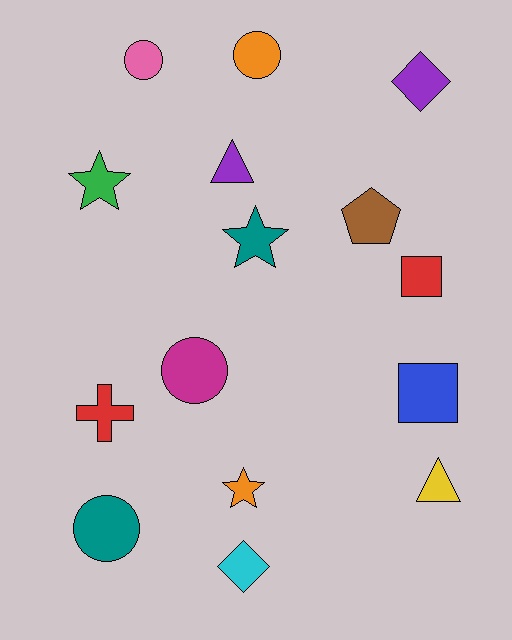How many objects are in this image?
There are 15 objects.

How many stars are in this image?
There are 3 stars.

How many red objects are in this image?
There are 2 red objects.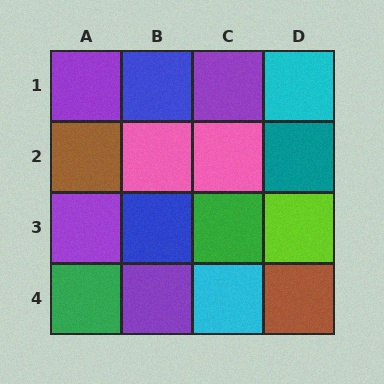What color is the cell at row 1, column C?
Purple.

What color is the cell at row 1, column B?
Blue.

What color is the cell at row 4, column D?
Brown.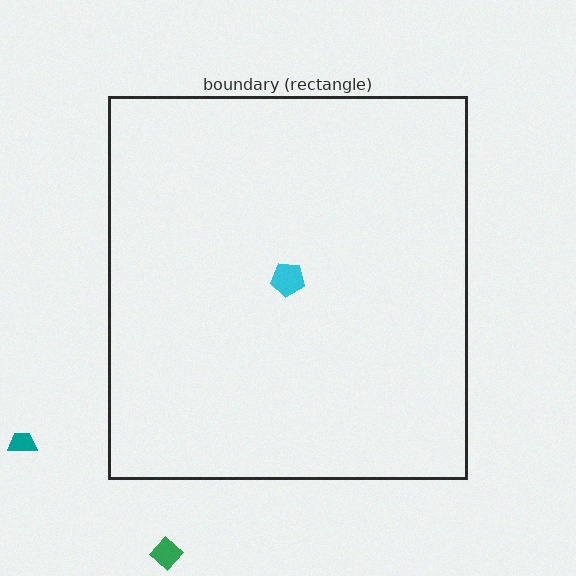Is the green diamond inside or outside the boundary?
Outside.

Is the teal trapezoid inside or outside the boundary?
Outside.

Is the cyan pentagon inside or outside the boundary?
Inside.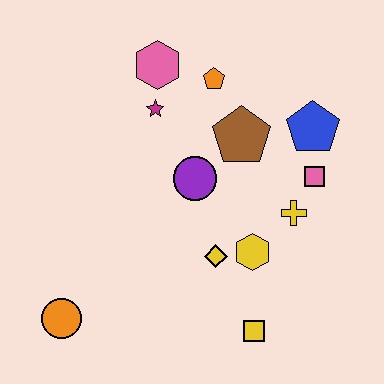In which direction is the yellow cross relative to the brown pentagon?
The yellow cross is below the brown pentagon.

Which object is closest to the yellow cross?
The pink square is closest to the yellow cross.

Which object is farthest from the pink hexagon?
The yellow square is farthest from the pink hexagon.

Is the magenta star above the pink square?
Yes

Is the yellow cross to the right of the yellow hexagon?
Yes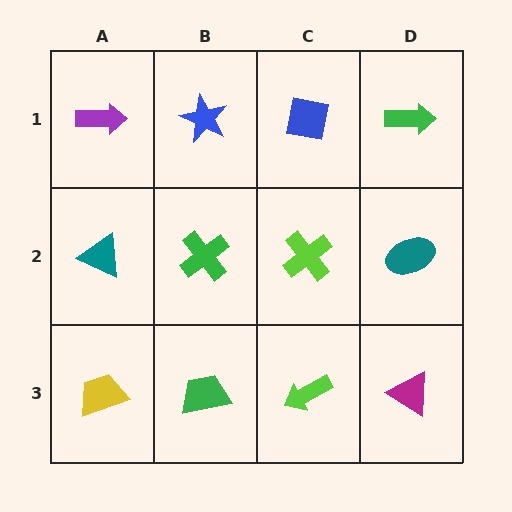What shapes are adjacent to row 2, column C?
A blue square (row 1, column C), a lime arrow (row 3, column C), a green cross (row 2, column B), a teal ellipse (row 2, column D).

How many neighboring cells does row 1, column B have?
3.